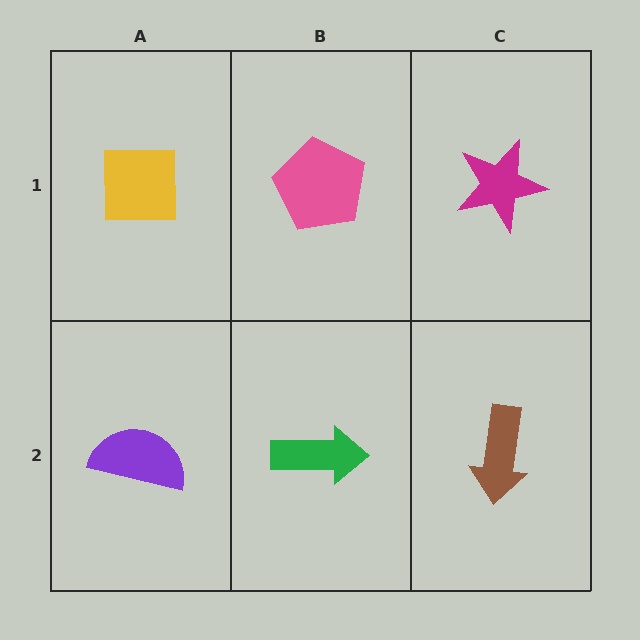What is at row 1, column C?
A magenta star.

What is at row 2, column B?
A green arrow.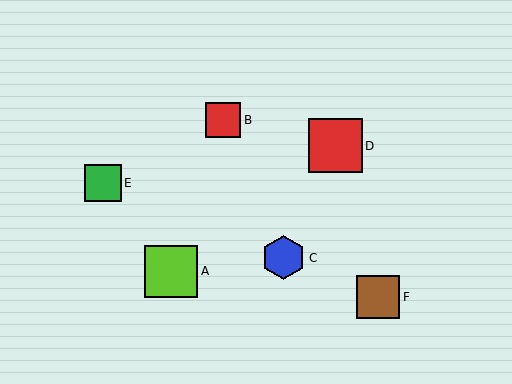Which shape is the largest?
The red square (labeled D) is the largest.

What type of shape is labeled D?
Shape D is a red square.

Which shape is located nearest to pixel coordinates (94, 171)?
The green square (labeled E) at (103, 183) is nearest to that location.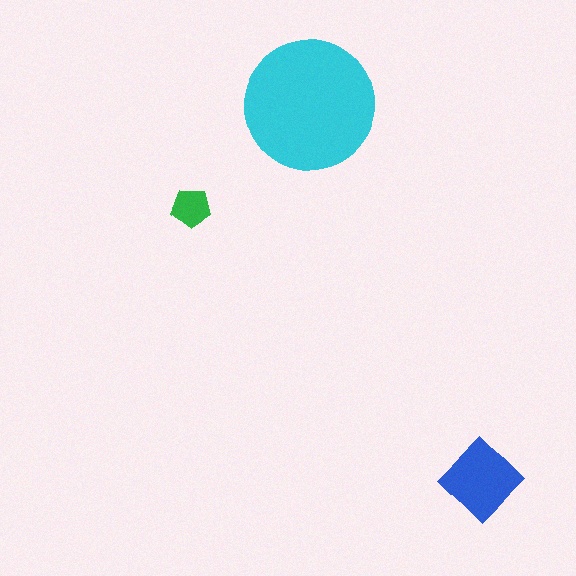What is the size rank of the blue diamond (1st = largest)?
2nd.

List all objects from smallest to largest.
The green pentagon, the blue diamond, the cyan circle.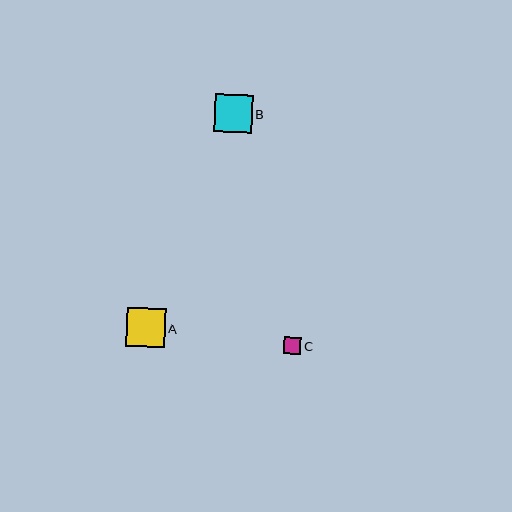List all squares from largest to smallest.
From largest to smallest: A, B, C.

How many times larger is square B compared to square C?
Square B is approximately 2.2 times the size of square C.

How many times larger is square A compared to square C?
Square A is approximately 2.3 times the size of square C.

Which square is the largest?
Square A is the largest with a size of approximately 39 pixels.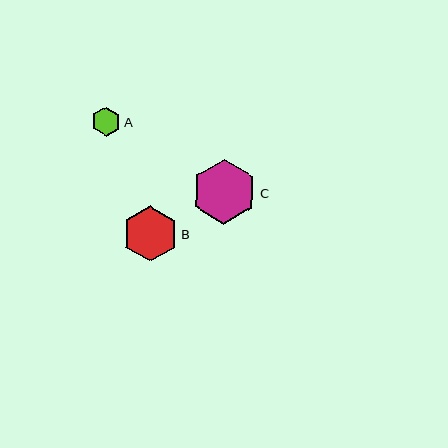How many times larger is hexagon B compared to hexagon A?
Hexagon B is approximately 1.9 times the size of hexagon A.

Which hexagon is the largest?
Hexagon C is the largest with a size of approximately 64 pixels.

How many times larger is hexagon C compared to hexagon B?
Hexagon C is approximately 1.2 times the size of hexagon B.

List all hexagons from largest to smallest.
From largest to smallest: C, B, A.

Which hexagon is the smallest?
Hexagon A is the smallest with a size of approximately 29 pixels.